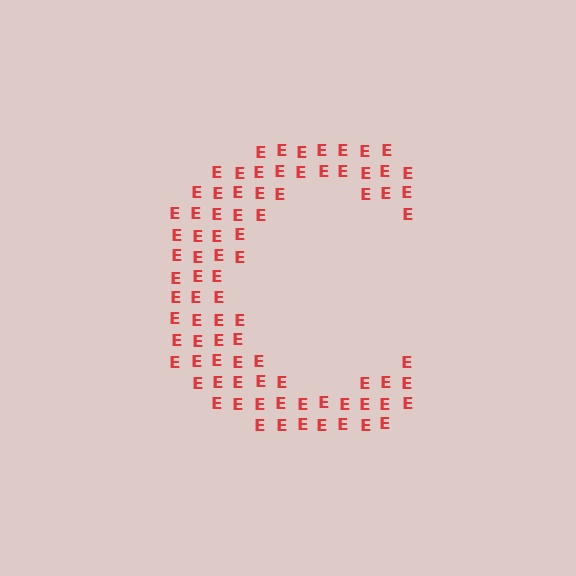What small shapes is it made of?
It is made of small letter E's.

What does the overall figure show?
The overall figure shows the letter C.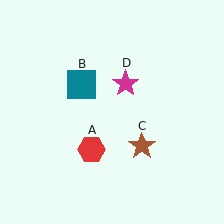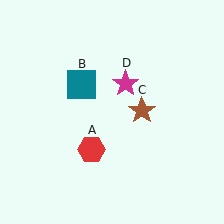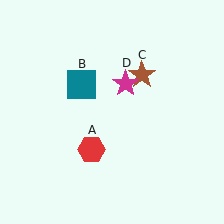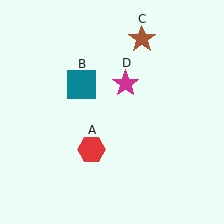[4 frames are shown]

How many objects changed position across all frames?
1 object changed position: brown star (object C).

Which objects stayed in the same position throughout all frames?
Red hexagon (object A) and teal square (object B) and magenta star (object D) remained stationary.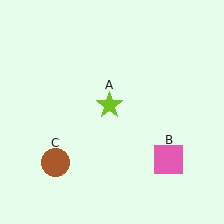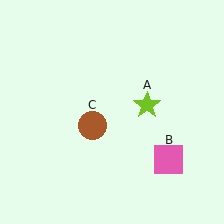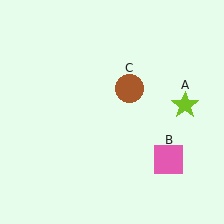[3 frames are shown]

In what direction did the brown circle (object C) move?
The brown circle (object C) moved up and to the right.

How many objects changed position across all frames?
2 objects changed position: lime star (object A), brown circle (object C).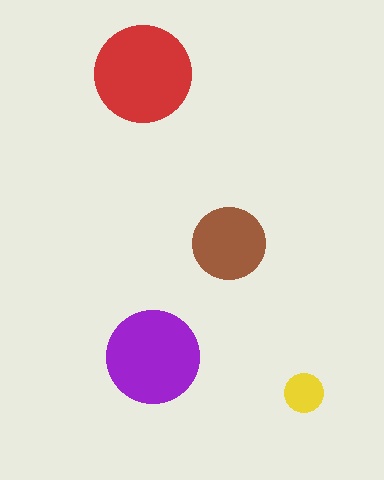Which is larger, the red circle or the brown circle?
The red one.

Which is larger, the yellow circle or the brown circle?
The brown one.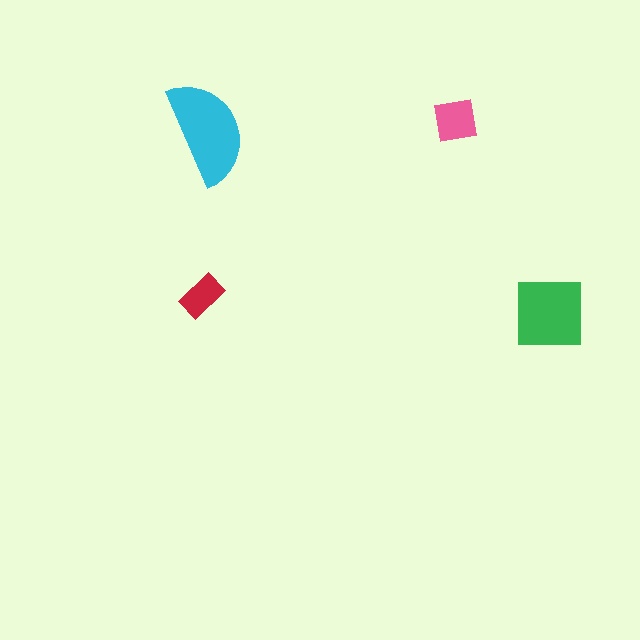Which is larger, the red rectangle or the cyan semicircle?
The cyan semicircle.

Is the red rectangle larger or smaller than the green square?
Smaller.